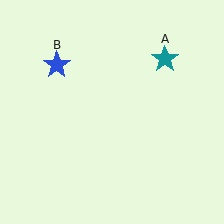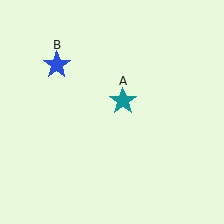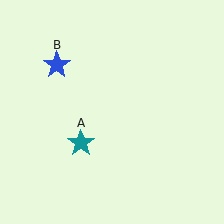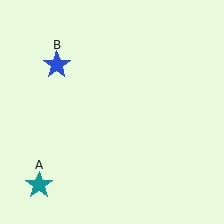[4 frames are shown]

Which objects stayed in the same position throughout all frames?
Blue star (object B) remained stationary.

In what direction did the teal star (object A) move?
The teal star (object A) moved down and to the left.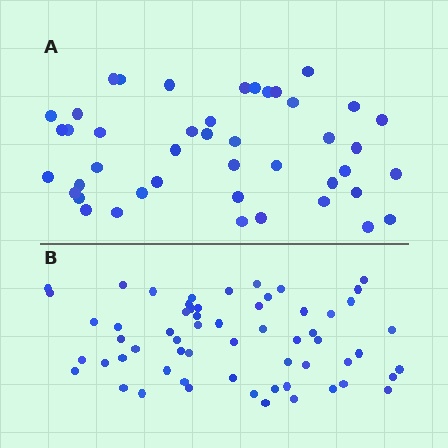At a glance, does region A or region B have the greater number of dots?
Region B (the bottom region) has more dots.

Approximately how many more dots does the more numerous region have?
Region B has approximately 15 more dots than region A.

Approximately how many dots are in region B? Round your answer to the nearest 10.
About 60 dots.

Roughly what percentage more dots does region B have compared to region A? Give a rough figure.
About 35% more.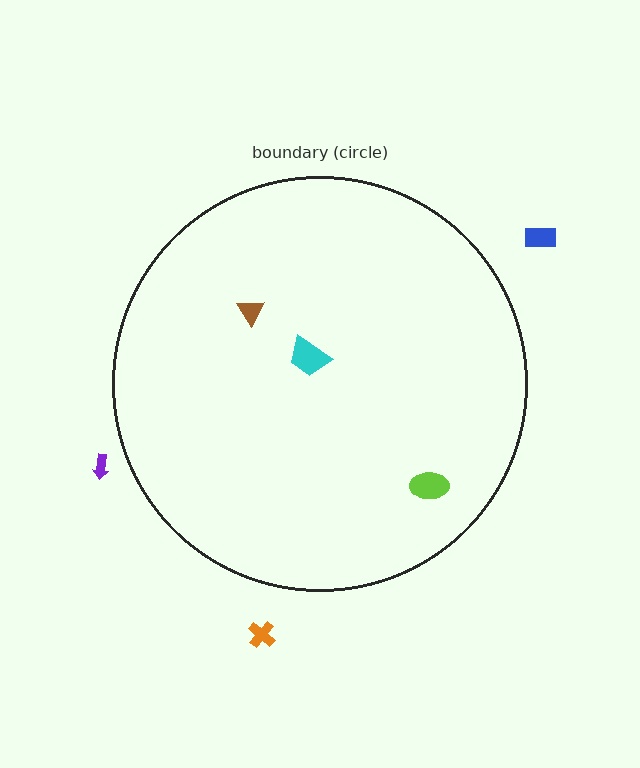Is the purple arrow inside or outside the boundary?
Outside.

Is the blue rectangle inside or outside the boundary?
Outside.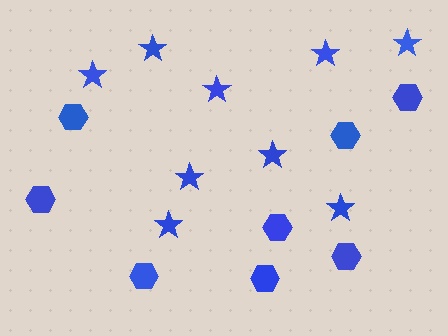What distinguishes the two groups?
There are 2 groups: one group of hexagons (8) and one group of stars (9).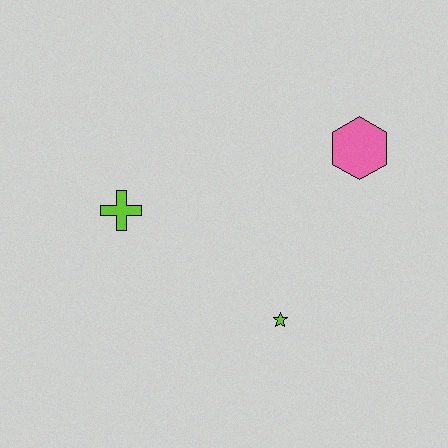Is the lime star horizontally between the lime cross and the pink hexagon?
Yes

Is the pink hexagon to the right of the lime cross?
Yes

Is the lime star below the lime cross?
Yes